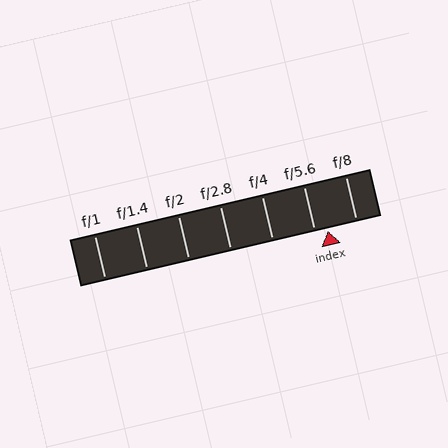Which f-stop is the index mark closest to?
The index mark is closest to f/5.6.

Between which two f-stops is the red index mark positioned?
The index mark is between f/5.6 and f/8.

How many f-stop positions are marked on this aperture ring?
There are 7 f-stop positions marked.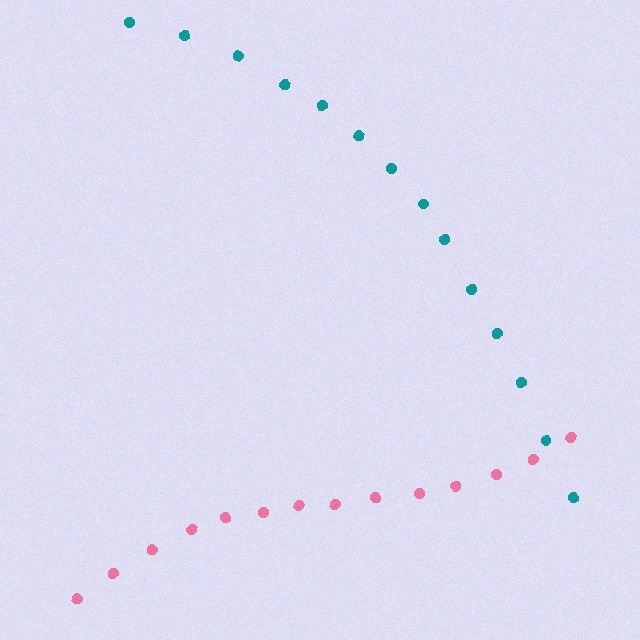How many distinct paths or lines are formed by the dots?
There are 2 distinct paths.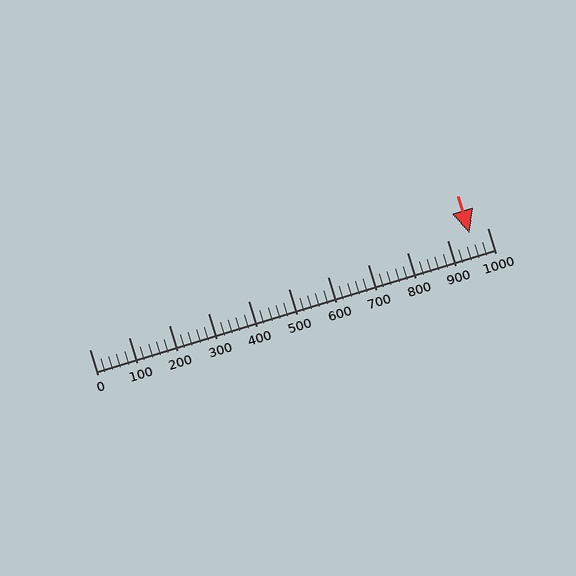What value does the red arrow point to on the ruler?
The red arrow points to approximately 957.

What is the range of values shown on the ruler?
The ruler shows values from 0 to 1000.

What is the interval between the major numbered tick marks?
The major tick marks are spaced 100 units apart.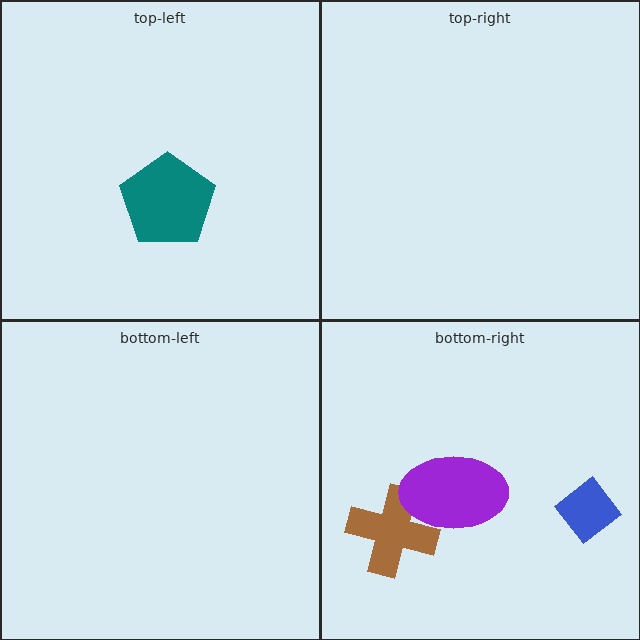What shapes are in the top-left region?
The teal pentagon.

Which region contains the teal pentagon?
The top-left region.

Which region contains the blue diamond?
The bottom-right region.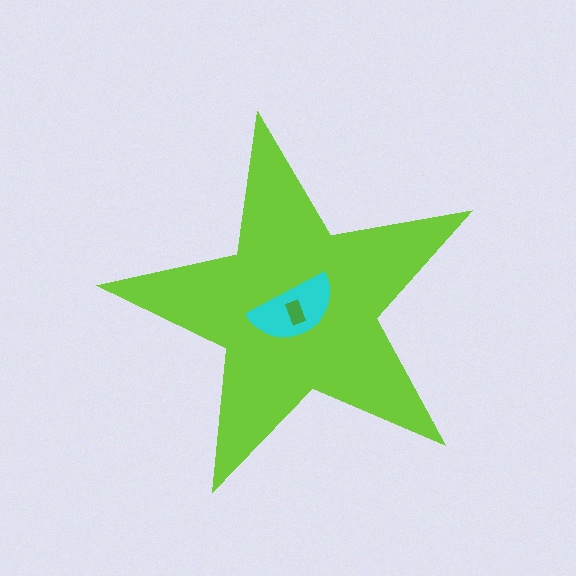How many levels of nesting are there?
3.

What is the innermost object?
The green rectangle.